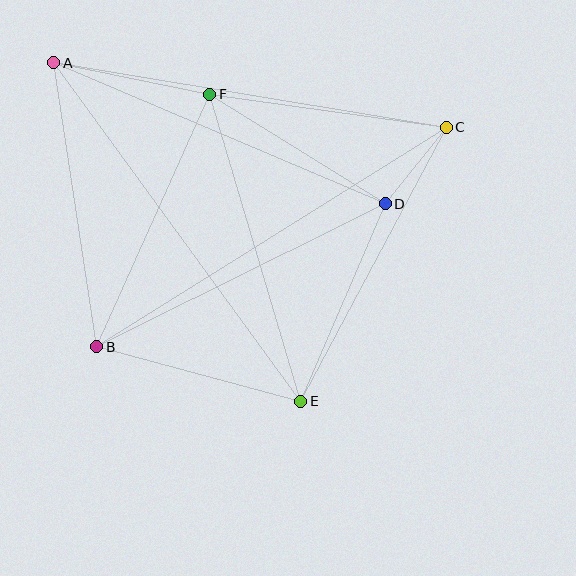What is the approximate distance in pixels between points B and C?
The distance between B and C is approximately 413 pixels.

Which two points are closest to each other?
Points C and D are closest to each other.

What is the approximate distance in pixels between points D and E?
The distance between D and E is approximately 215 pixels.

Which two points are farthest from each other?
Points A and E are farthest from each other.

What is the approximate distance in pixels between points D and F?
The distance between D and F is approximately 207 pixels.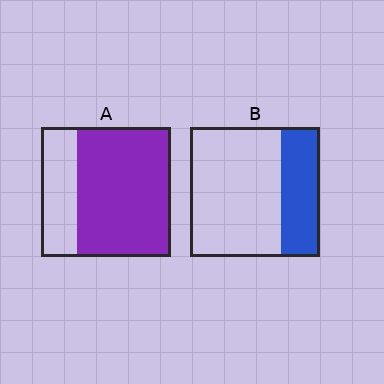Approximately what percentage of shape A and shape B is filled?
A is approximately 70% and B is approximately 30%.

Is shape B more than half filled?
No.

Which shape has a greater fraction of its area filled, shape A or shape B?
Shape A.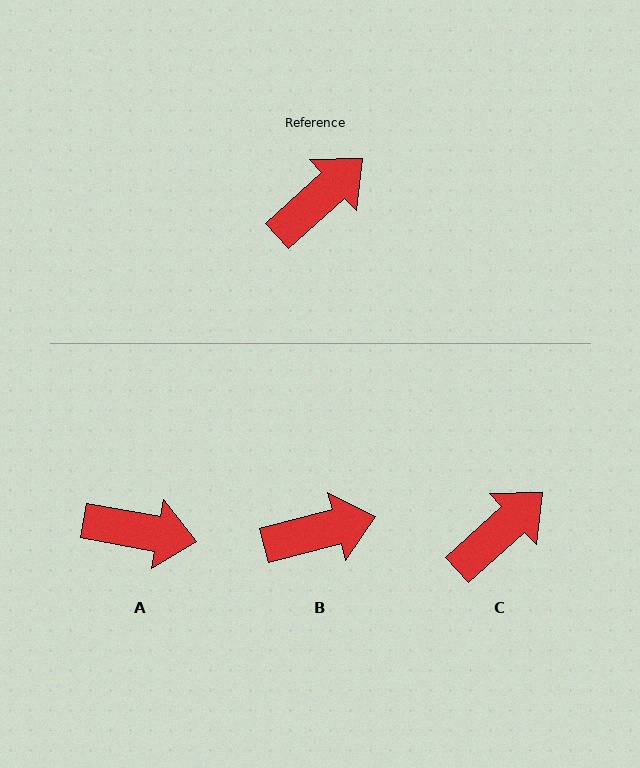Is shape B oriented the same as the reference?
No, it is off by about 28 degrees.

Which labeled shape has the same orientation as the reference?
C.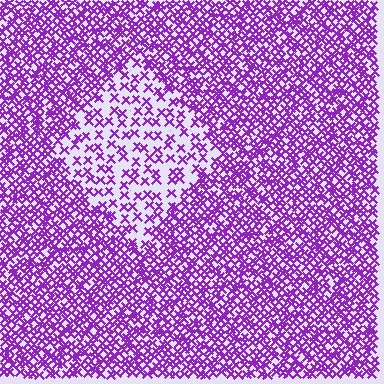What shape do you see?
I see a diamond.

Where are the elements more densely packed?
The elements are more densely packed outside the diamond boundary.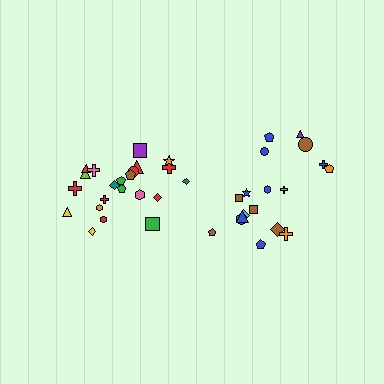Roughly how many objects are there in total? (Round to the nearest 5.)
Roughly 40 objects in total.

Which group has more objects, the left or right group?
The left group.